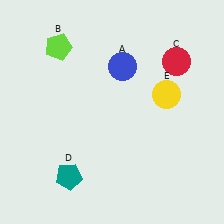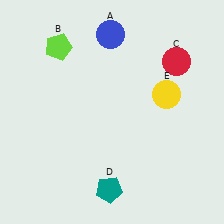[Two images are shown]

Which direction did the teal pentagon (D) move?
The teal pentagon (D) moved right.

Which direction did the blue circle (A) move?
The blue circle (A) moved up.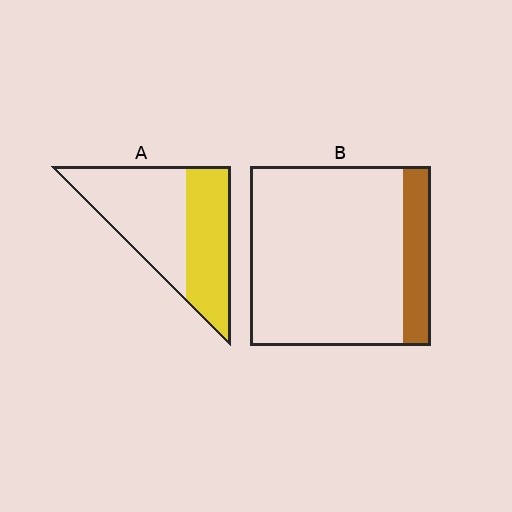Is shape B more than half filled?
No.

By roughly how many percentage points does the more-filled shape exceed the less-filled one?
By roughly 30 percentage points (A over B).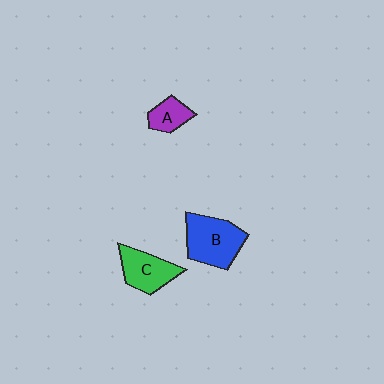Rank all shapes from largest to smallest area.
From largest to smallest: B (blue), C (green), A (purple).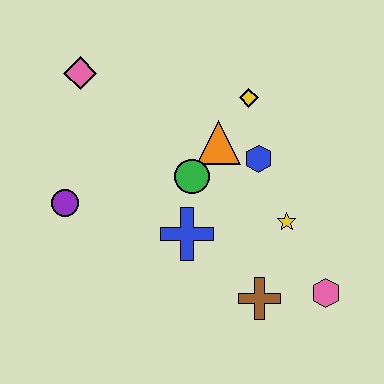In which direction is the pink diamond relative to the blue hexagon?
The pink diamond is to the left of the blue hexagon.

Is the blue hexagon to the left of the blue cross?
No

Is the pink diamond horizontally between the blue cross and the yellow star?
No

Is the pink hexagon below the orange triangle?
Yes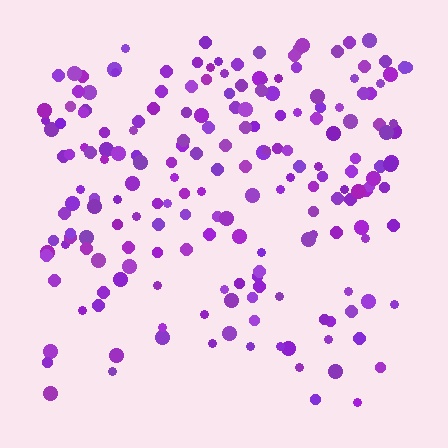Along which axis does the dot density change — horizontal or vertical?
Vertical.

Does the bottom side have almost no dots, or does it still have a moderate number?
Still a moderate number, just noticeably fewer than the top.